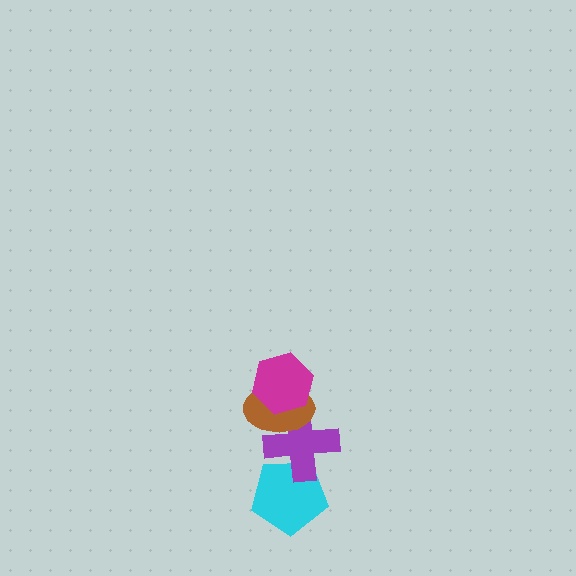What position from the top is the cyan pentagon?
The cyan pentagon is 4th from the top.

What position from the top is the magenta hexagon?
The magenta hexagon is 1st from the top.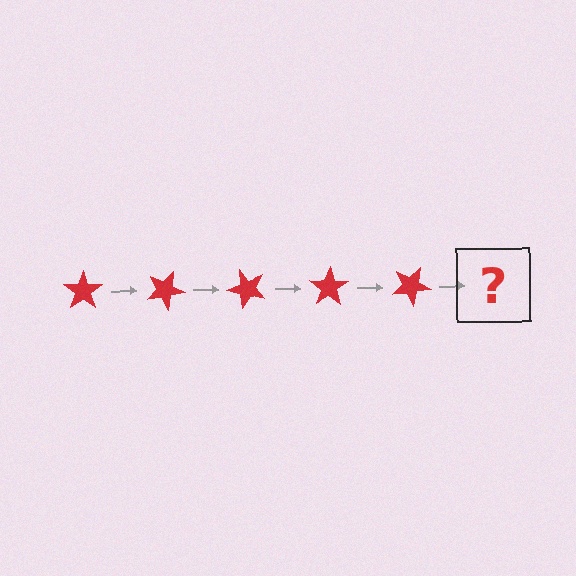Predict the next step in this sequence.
The next step is a red star rotated 125 degrees.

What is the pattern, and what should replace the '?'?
The pattern is that the star rotates 25 degrees each step. The '?' should be a red star rotated 125 degrees.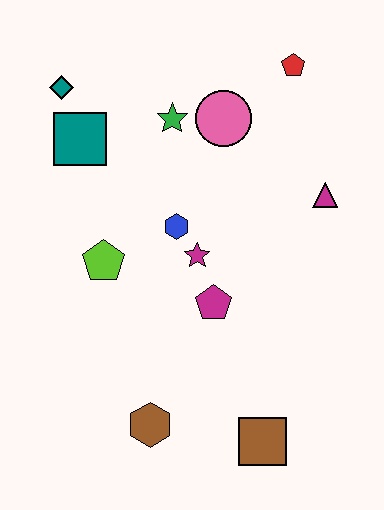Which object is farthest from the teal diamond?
The brown square is farthest from the teal diamond.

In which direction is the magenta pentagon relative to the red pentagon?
The magenta pentagon is below the red pentagon.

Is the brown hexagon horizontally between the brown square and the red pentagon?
No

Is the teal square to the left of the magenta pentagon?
Yes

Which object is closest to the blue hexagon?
The magenta star is closest to the blue hexagon.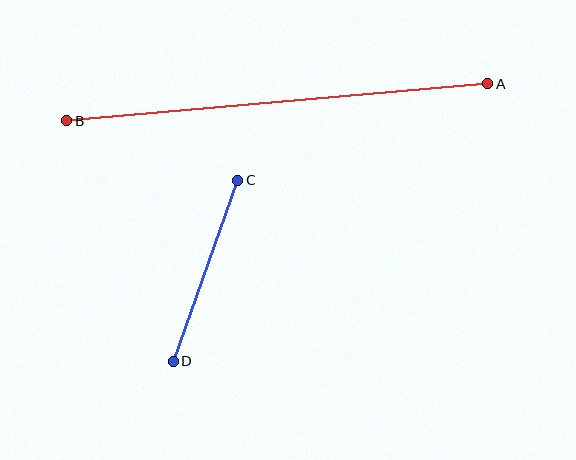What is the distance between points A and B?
The distance is approximately 423 pixels.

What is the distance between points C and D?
The distance is approximately 192 pixels.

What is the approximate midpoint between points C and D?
The midpoint is at approximately (205, 271) pixels.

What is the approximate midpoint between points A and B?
The midpoint is at approximately (277, 102) pixels.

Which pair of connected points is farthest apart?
Points A and B are farthest apart.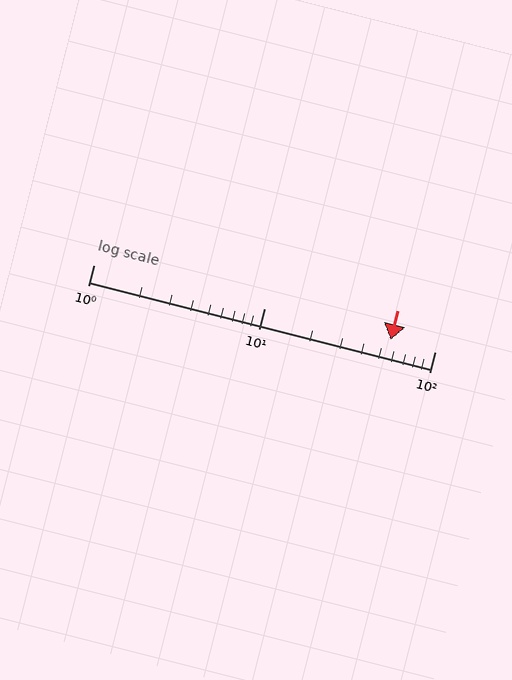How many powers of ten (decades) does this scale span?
The scale spans 2 decades, from 1 to 100.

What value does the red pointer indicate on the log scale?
The pointer indicates approximately 55.